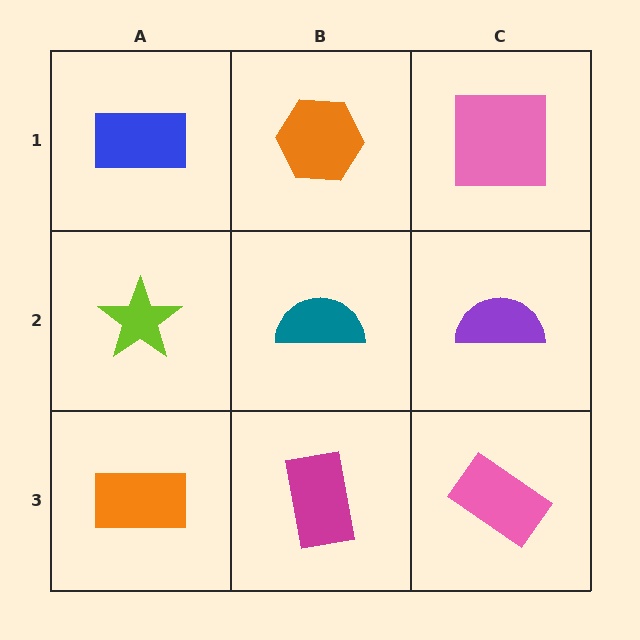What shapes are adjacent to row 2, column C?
A pink square (row 1, column C), a pink rectangle (row 3, column C), a teal semicircle (row 2, column B).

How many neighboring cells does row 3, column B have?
3.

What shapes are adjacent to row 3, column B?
A teal semicircle (row 2, column B), an orange rectangle (row 3, column A), a pink rectangle (row 3, column C).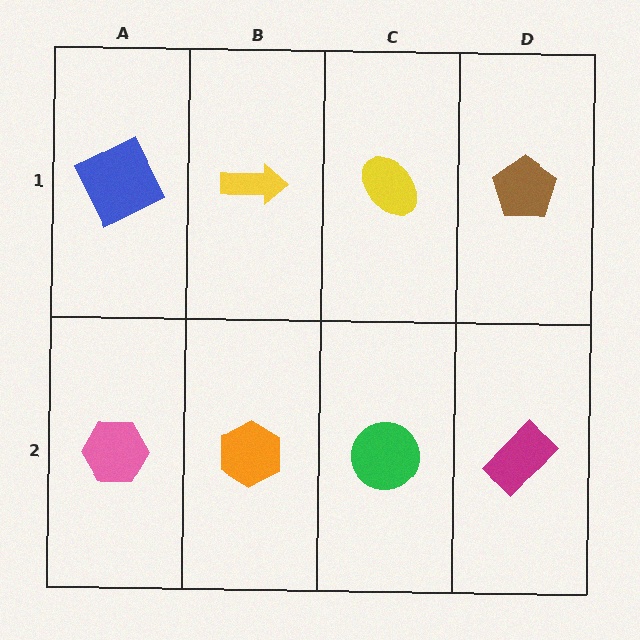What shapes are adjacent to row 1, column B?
An orange hexagon (row 2, column B), a blue square (row 1, column A), a yellow ellipse (row 1, column C).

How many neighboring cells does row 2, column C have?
3.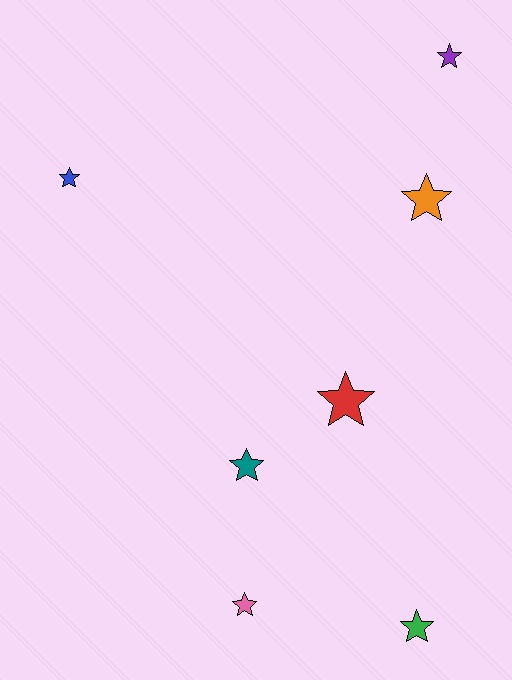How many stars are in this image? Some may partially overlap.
There are 7 stars.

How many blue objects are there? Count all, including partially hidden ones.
There is 1 blue object.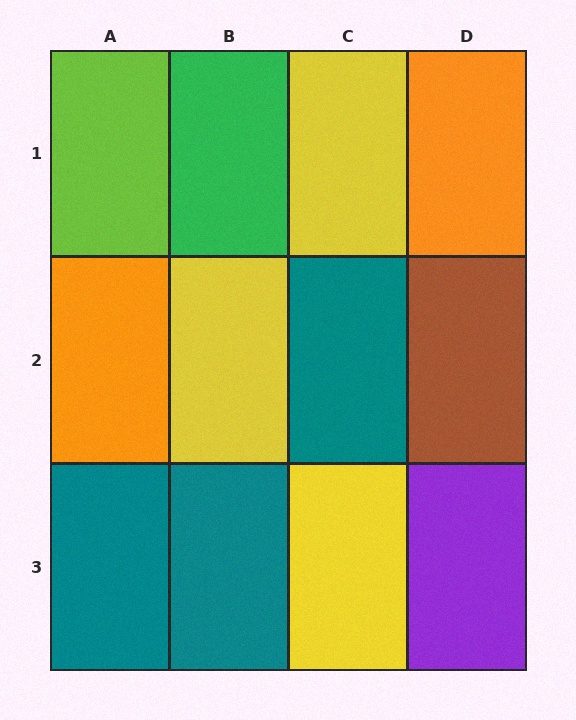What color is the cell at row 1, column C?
Yellow.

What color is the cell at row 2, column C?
Teal.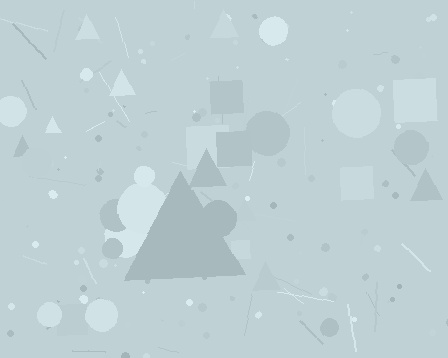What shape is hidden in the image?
A triangle is hidden in the image.